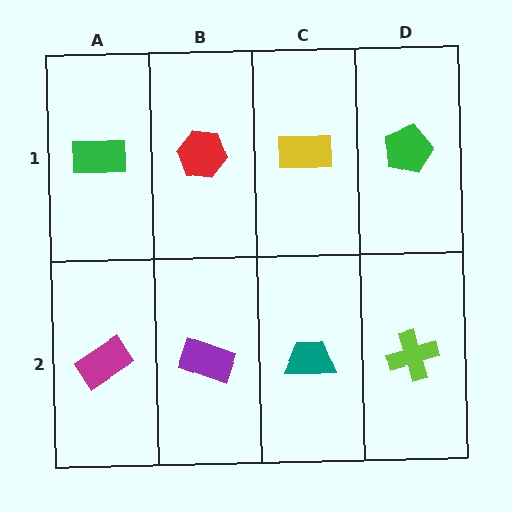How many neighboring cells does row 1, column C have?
3.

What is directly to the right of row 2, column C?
A lime cross.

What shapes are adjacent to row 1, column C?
A teal trapezoid (row 2, column C), a red hexagon (row 1, column B), a green pentagon (row 1, column D).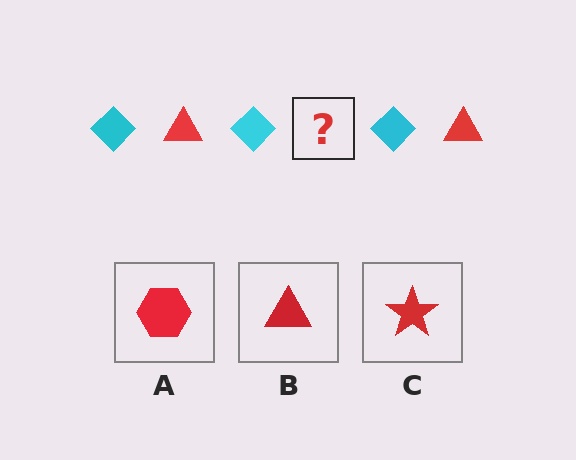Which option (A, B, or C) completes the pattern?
B.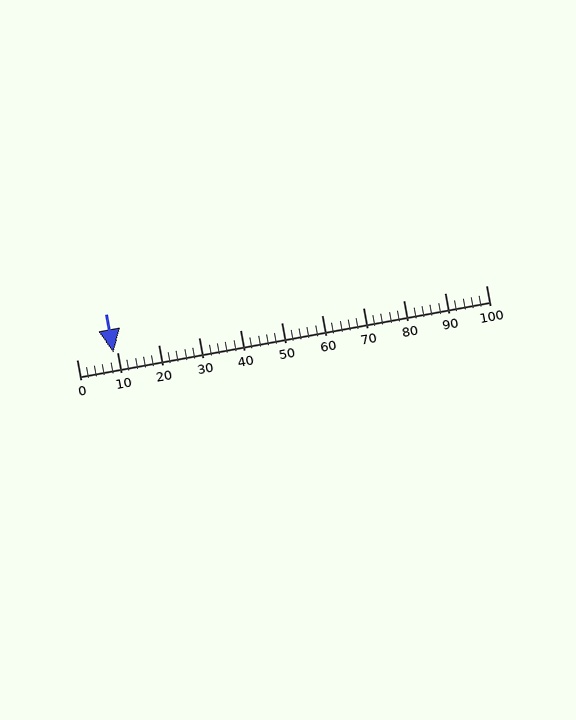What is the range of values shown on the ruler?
The ruler shows values from 0 to 100.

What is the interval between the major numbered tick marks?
The major tick marks are spaced 10 units apart.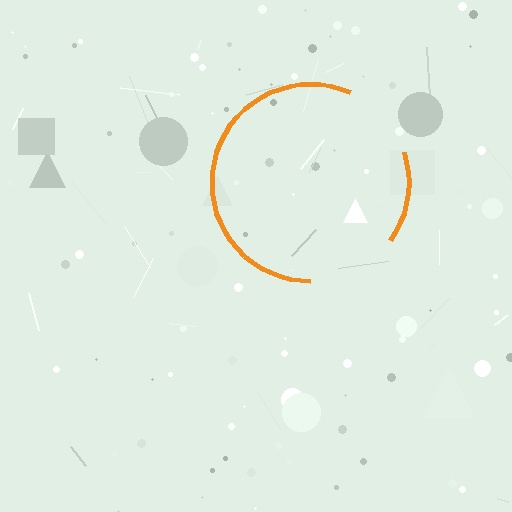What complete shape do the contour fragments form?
The contour fragments form a circle.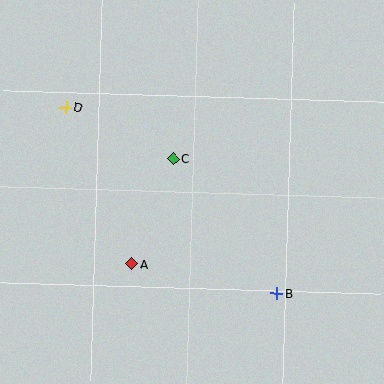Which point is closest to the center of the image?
Point C at (173, 159) is closest to the center.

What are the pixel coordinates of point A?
Point A is at (132, 264).